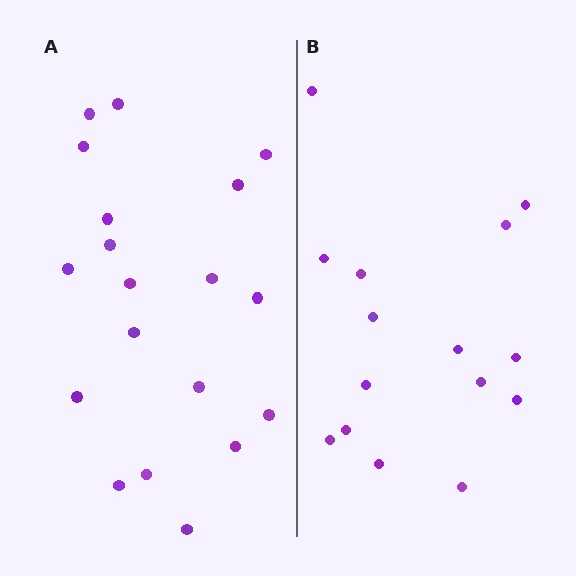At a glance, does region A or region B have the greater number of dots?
Region A (the left region) has more dots.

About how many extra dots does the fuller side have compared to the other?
Region A has about 4 more dots than region B.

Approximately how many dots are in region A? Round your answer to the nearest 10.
About 20 dots. (The exact count is 19, which rounds to 20.)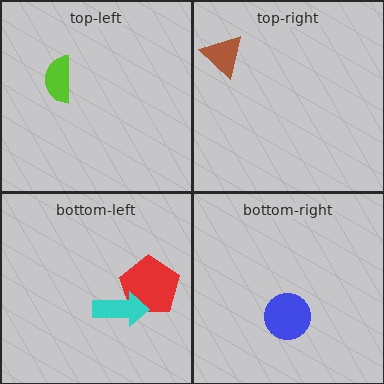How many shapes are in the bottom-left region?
2.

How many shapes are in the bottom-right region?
1.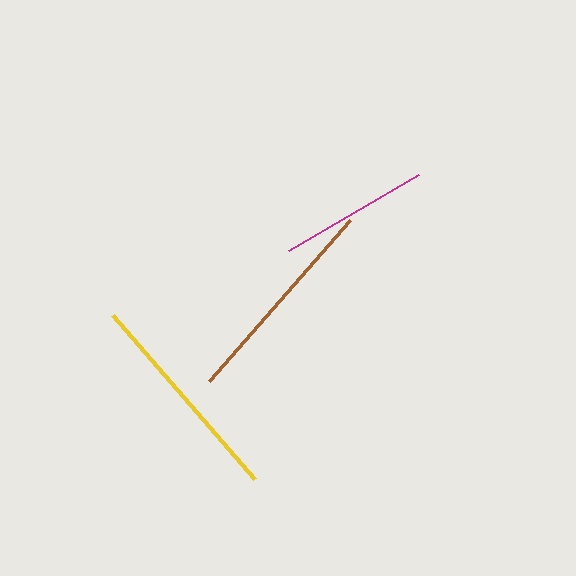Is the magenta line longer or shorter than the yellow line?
The yellow line is longer than the magenta line.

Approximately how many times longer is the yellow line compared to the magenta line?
The yellow line is approximately 1.4 times the length of the magenta line.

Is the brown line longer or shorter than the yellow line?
The yellow line is longer than the brown line.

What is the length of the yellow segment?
The yellow segment is approximately 217 pixels long.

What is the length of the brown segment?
The brown segment is approximately 213 pixels long.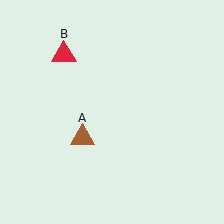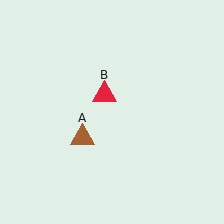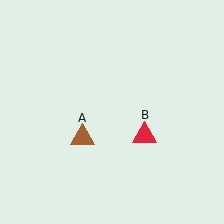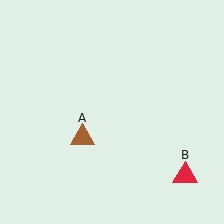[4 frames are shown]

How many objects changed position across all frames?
1 object changed position: red triangle (object B).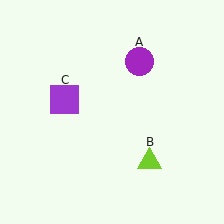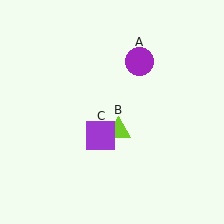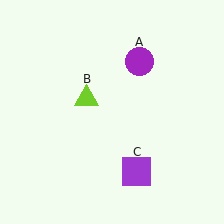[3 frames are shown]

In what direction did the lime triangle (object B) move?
The lime triangle (object B) moved up and to the left.